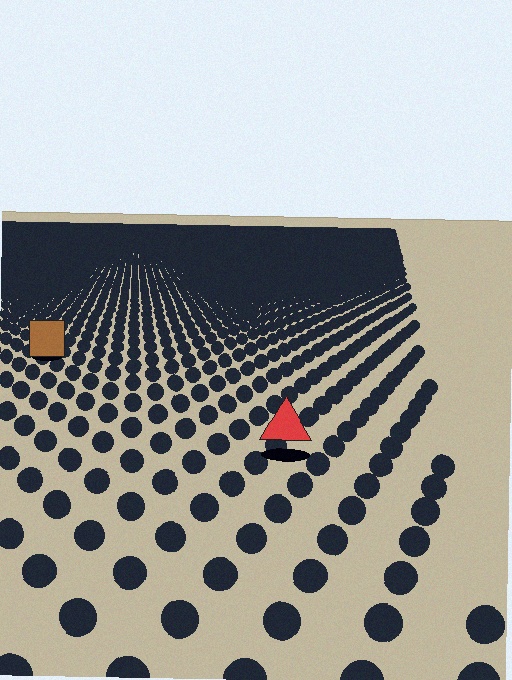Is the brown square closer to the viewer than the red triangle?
No. The red triangle is closer — you can tell from the texture gradient: the ground texture is coarser near it.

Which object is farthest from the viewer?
The brown square is farthest from the viewer. It appears smaller and the ground texture around it is denser.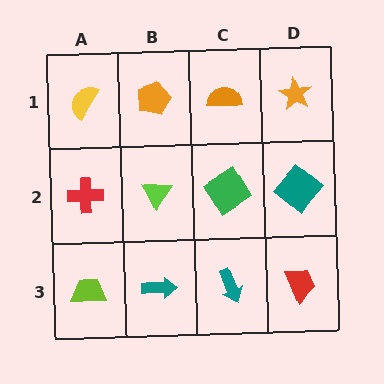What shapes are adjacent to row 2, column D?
An orange star (row 1, column D), a red trapezoid (row 3, column D), a green diamond (row 2, column C).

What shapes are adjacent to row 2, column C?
An orange semicircle (row 1, column C), a teal arrow (row 3, column C), a lime triangle (row 2, column B), a teal diamond (row 2, column D).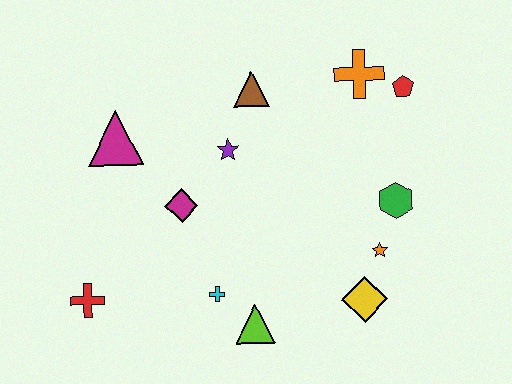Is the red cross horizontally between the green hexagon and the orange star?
No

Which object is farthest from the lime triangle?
The red pentagon is farthest from the lime triangle.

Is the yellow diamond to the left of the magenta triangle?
No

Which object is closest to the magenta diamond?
The purple star is closest to the magenta diamond.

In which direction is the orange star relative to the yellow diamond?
The orange star is above the yellow diamond.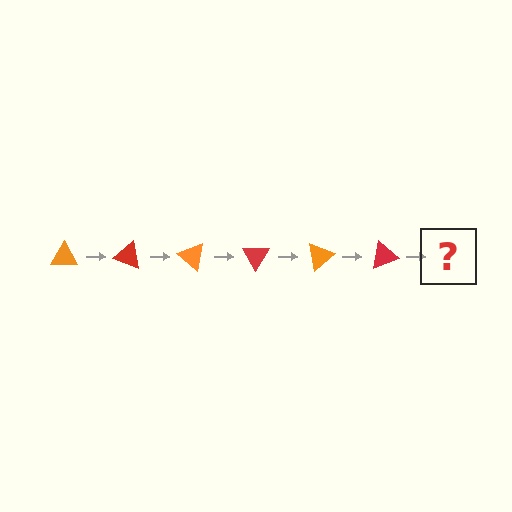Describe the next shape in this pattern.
It should be an orange triangle, rotated 120 degrees from the start.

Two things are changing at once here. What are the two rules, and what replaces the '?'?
The two rules are that it rotates 20 degrees each step and the color cycles through orange and red. The '?' should be an orange triangle, rotated 120 degrees from the start.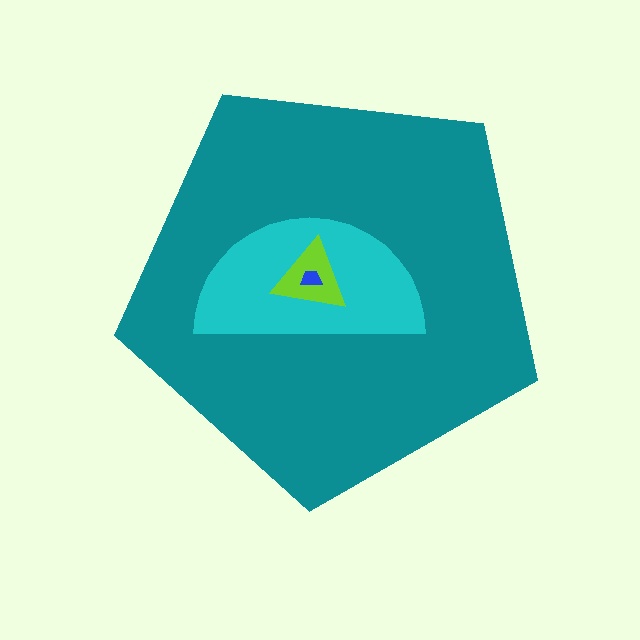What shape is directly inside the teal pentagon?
The cyan semicircle.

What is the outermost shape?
The teal pentagon.